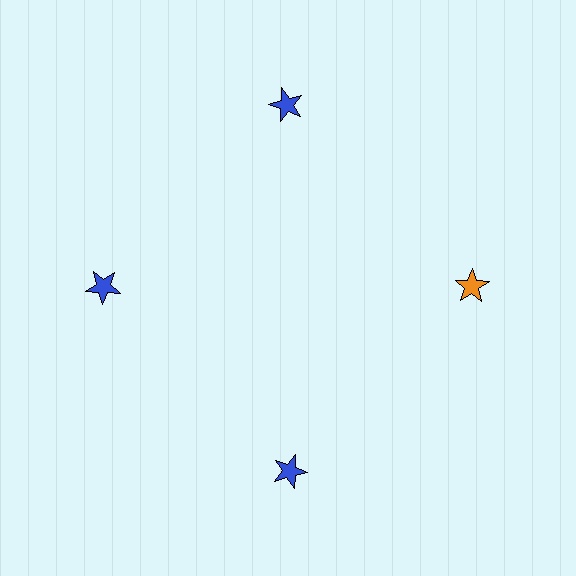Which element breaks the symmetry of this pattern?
The orange star at roughly the 3 o'clock position breaks the symmetry. All other shapes are blue stars.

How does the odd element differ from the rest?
It has a different color: orange instead of blue.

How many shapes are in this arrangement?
There are 4 shapes arranged in a ring pattern.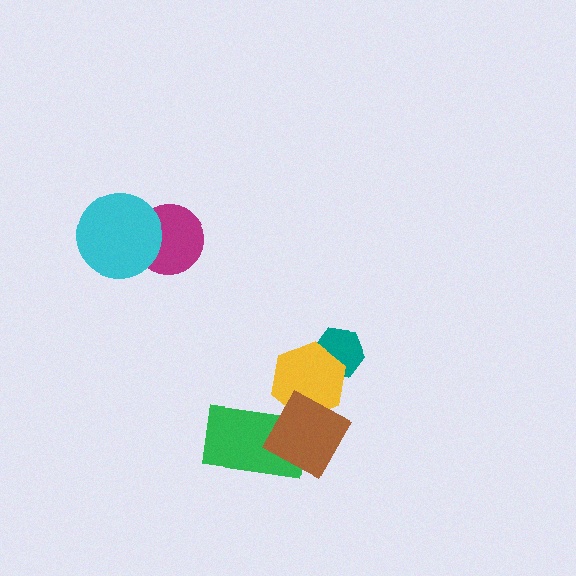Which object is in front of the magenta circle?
The cyan circle is in front of the magenta circle.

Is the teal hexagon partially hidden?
Yes, it is partially covered by another shape.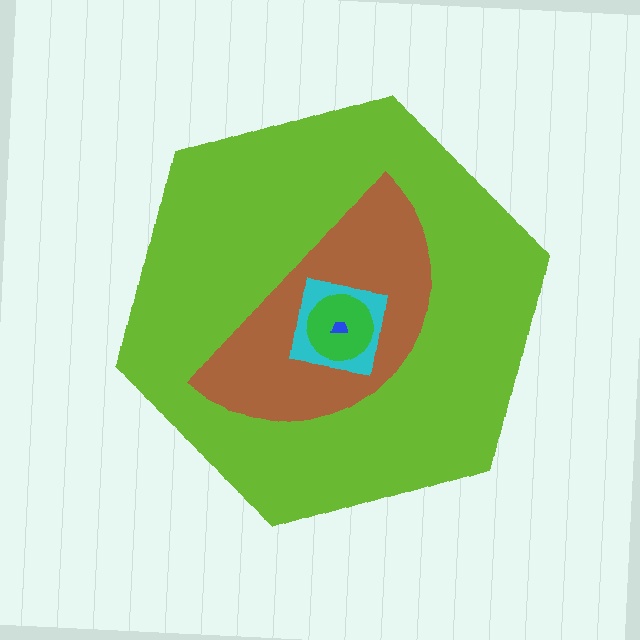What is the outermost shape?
The lime hexagon.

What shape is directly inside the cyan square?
The green circle.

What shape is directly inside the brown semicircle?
The cyan square.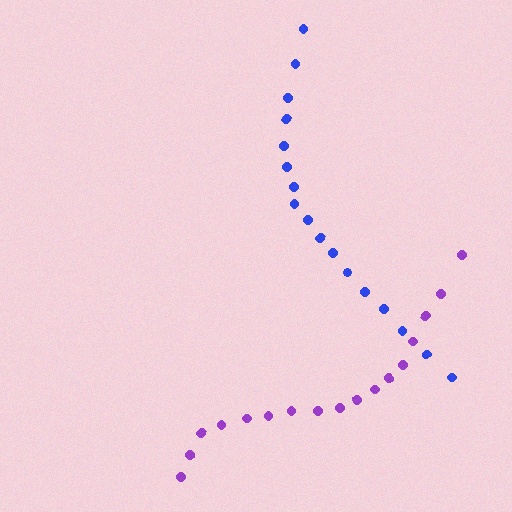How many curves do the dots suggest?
There are 2 distinct paths.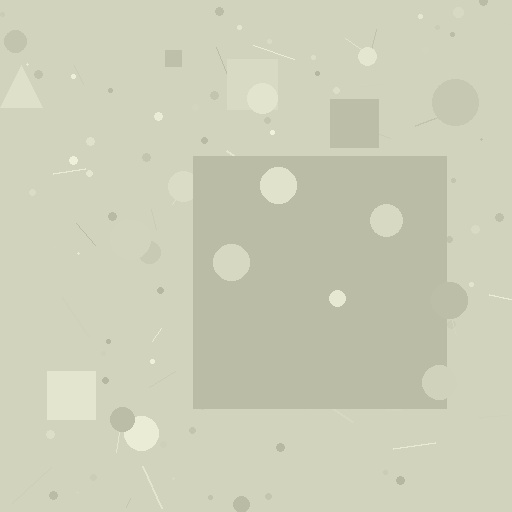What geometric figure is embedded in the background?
A square is embedded in the background.